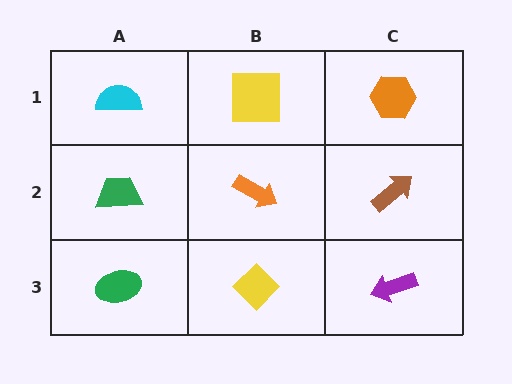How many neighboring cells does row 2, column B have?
4.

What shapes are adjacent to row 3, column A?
A green trapezoid (row 2, column A), a yellow diamond (row 3, column B).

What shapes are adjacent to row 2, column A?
A cyan semicircle (row 1, column A), a green ellipse (row 3, column A), an orange arrow (row 2, column B).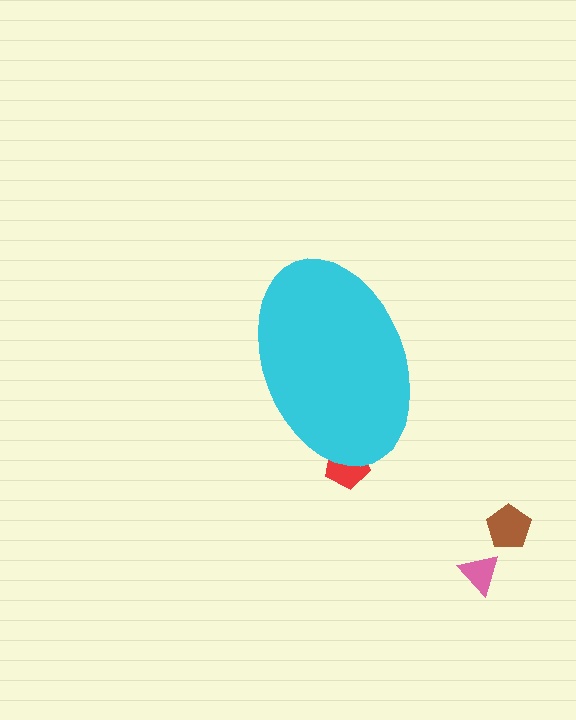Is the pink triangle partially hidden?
No, the pink triangle is fully visible.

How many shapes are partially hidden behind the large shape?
1 shape is partially hidden.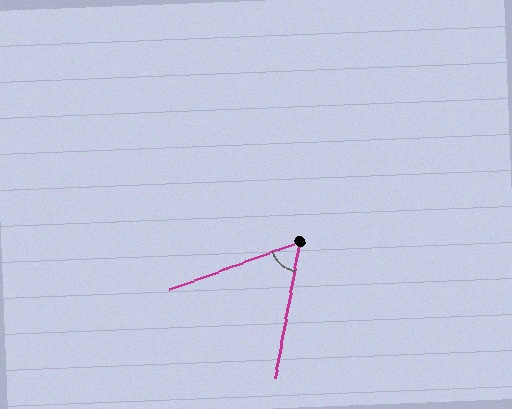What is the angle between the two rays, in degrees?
Approximately 59 degrees.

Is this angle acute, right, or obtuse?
It is acute.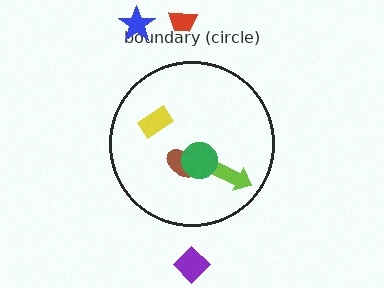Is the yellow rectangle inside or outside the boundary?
Inside.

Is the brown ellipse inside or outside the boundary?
Inside.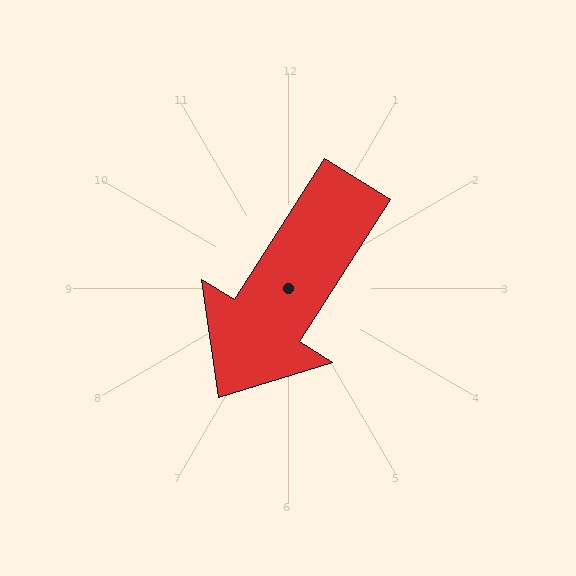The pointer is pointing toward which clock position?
Roughly 7 o'clock.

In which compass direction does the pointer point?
Southwest.